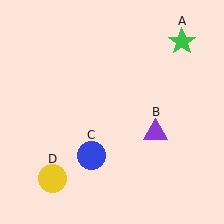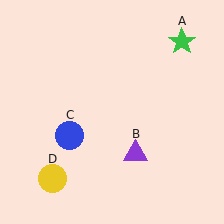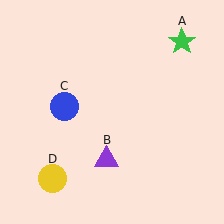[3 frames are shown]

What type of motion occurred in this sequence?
The purple triangle (object B), blue circle (object C) rotated clockwise around the center of the scene.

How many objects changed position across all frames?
2 objects changed position: purple triangle (object B), blue circle (object C).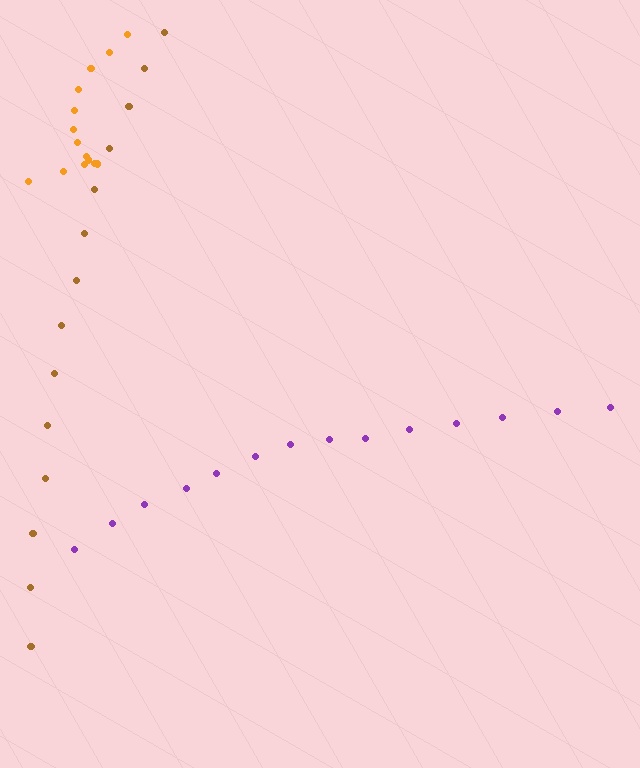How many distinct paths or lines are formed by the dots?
There are 3 distinct paths.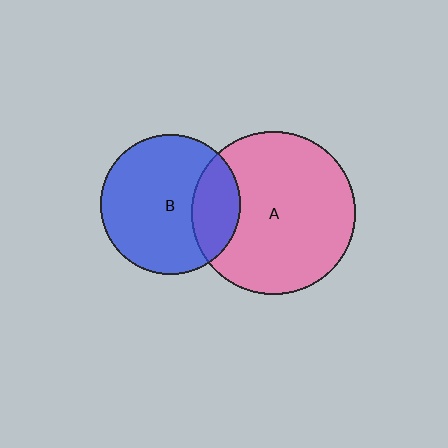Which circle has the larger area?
Circle A (pink).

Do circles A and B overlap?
Yes.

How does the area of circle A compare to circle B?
Approximately 1.4 times.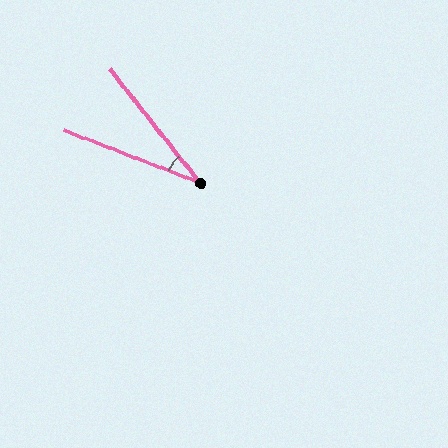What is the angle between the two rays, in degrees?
Approximately 31 degrees.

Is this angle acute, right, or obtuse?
It is acute.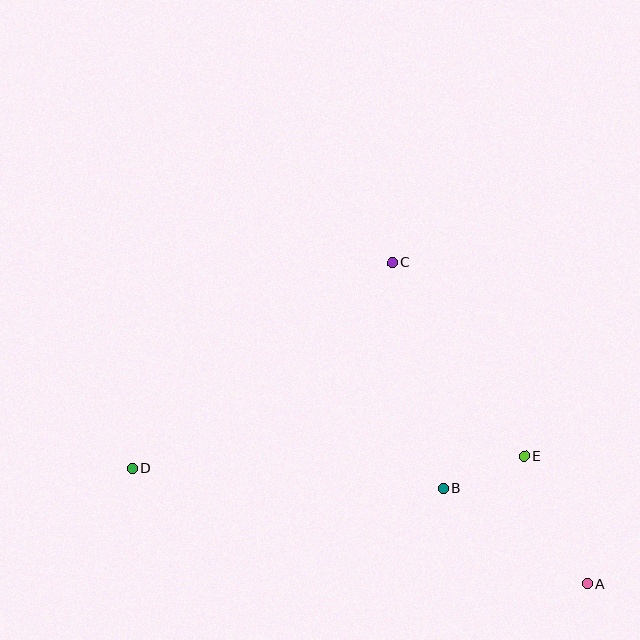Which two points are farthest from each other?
Points A and D are farthest from each other.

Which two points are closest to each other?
Points B and E are closest to each other.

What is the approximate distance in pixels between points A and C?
The distance between A and C is approximately 376 pixels.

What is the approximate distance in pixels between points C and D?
The distance between C and D is approximately 331 pixels.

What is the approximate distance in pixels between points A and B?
The distance between A and B is approximately 173 pixels.